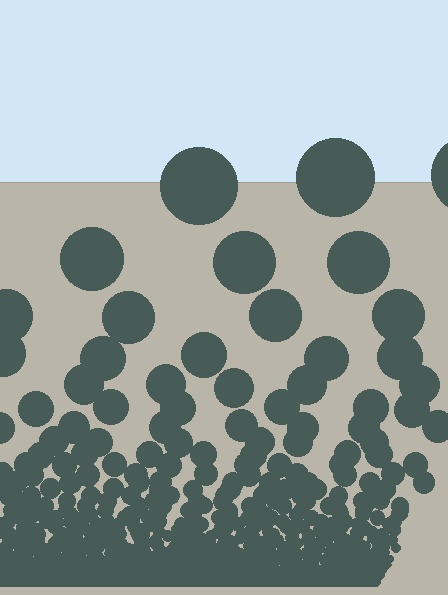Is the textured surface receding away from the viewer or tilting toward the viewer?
The surface appears to tilt toward the viewer. Texture elements get larger and sparser toward the top.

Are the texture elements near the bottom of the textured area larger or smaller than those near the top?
Smaller. The gradient is inverted — elements near the bottom are smaller and denser.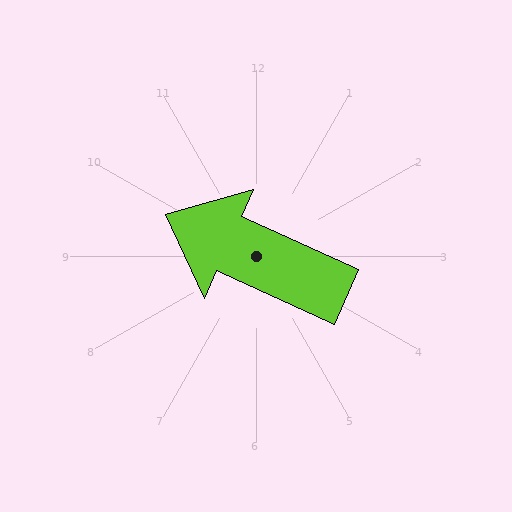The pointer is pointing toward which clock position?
Roughly 10 o'clock.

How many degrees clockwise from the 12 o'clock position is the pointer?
Approximately 294 degrees.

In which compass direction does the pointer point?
Northwest.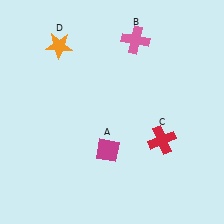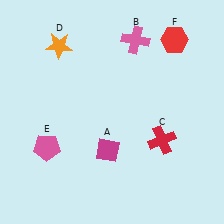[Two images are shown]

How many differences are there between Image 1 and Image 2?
There are 2 differences between the two images.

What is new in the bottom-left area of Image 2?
A pink pentagon (E) was added in the bottom-left area of Image 2.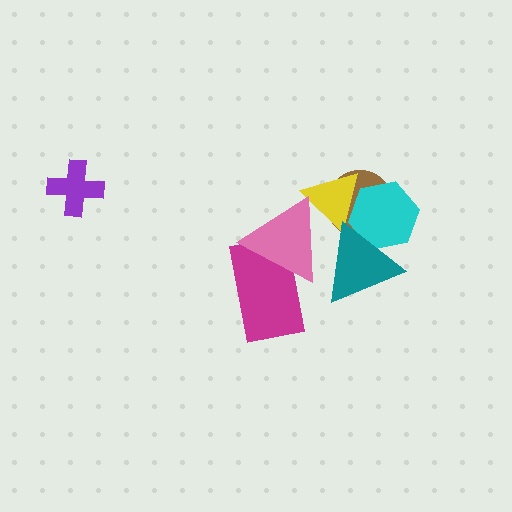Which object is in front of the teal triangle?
The pink triangle is in front of the teal triangle.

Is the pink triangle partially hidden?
No, no other shape covers it.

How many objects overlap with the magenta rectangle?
1 object overlaps with the magenta rectangle.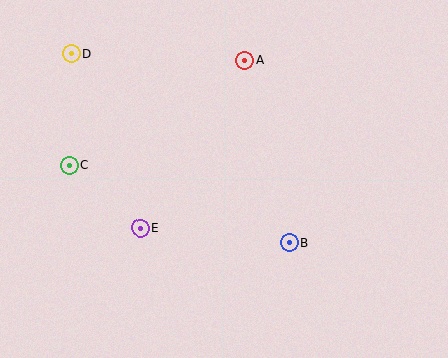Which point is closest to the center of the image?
Point B at (289, 243) is closest to the center.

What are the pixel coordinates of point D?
Point D is at (71, 54).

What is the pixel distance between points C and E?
The distance between C and E is 94 pixels.